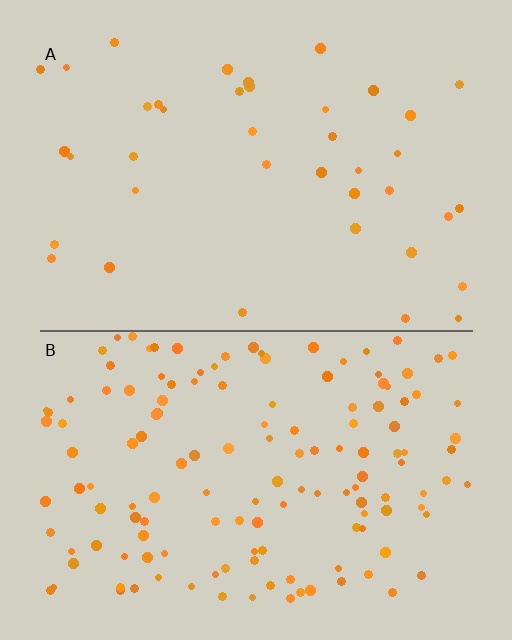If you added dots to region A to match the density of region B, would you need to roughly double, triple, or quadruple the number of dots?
Approximately quadruple.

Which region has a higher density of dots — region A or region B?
B (the bottom).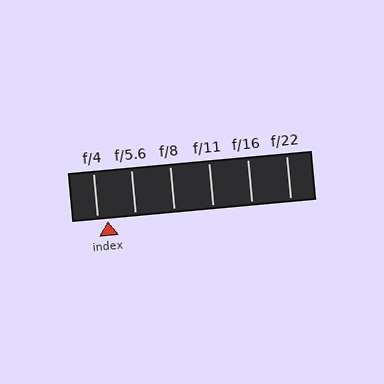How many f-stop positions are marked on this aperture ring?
There are 6 f-stop positions marked.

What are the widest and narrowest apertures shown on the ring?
The widest aperture shown is f/4 and the narrowest is f/22.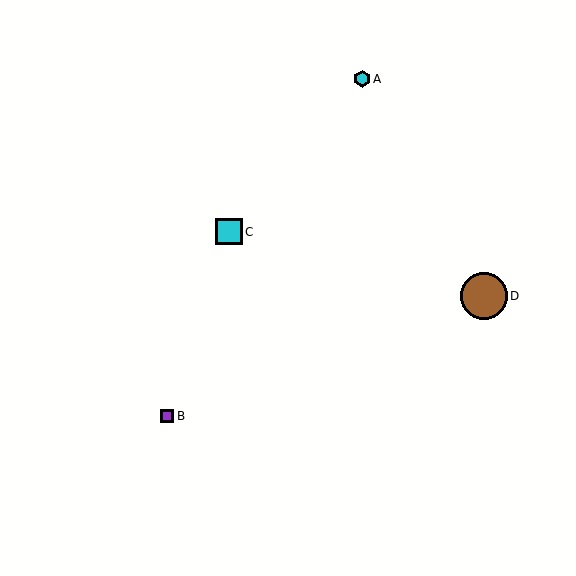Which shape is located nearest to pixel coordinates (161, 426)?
The purple square (labeled B) at (167, 416) is nearest to that location.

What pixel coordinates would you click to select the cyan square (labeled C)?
Click at (229, 232) to select the cyan square C.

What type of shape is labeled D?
Shape D is a brown circle.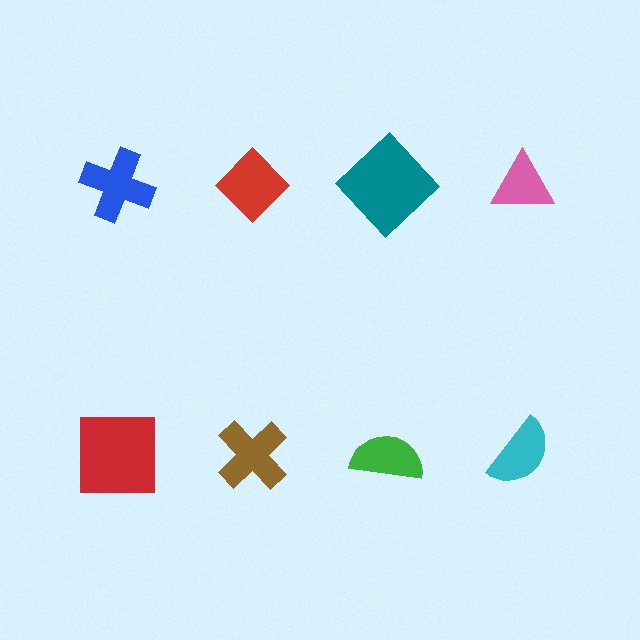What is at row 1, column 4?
A pink triangle.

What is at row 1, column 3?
A teal diamond.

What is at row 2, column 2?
A brown cross.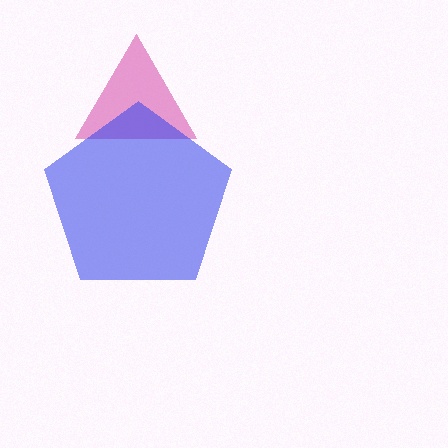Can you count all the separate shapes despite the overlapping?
Yes, there are 2 separate shapes.